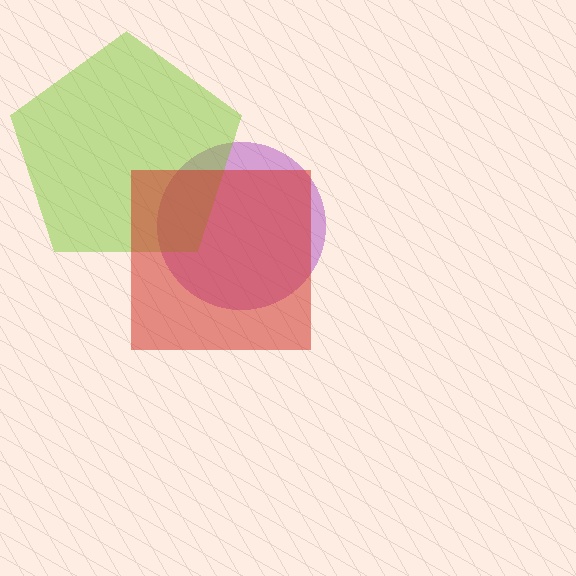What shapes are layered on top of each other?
The layered shapes are: a purple circle, a lime pentagon, a red square.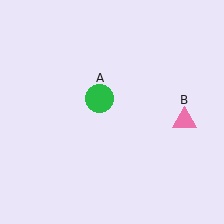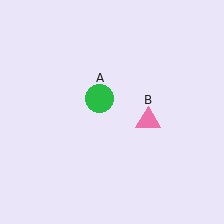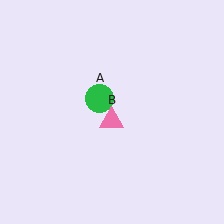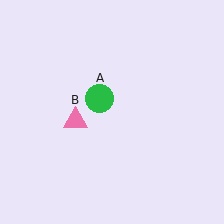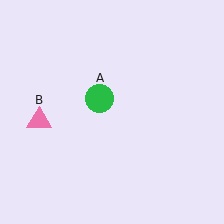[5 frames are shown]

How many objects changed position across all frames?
1 object changed position: pink triangle (object B).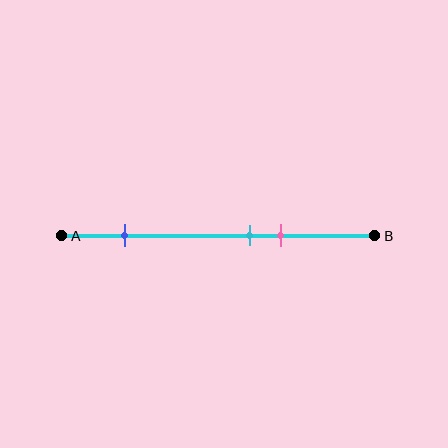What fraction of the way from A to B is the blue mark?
The blue mark is approximately 20% (0.2) of the way from A to B.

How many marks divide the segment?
There are 3 marks dividing the segment.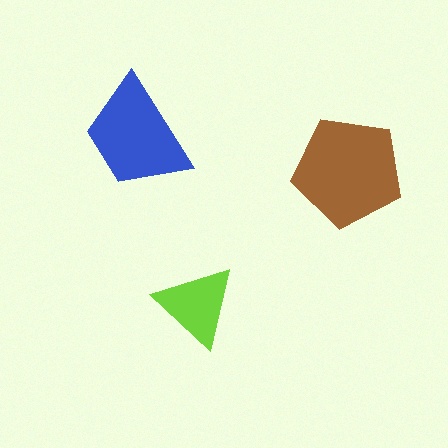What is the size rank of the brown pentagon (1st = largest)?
1st.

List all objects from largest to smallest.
The brown pentagon, the blue trapezoid, the lime triangle.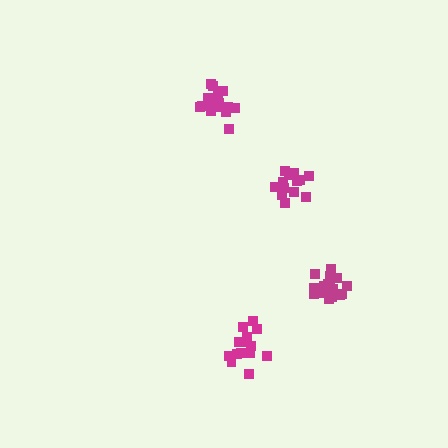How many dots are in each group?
Group 1: 19 dots, Group 2: 17 dots, Group 3: 14 dots, Group 4: 14 dots (64 total).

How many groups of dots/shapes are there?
There are 4 groups.